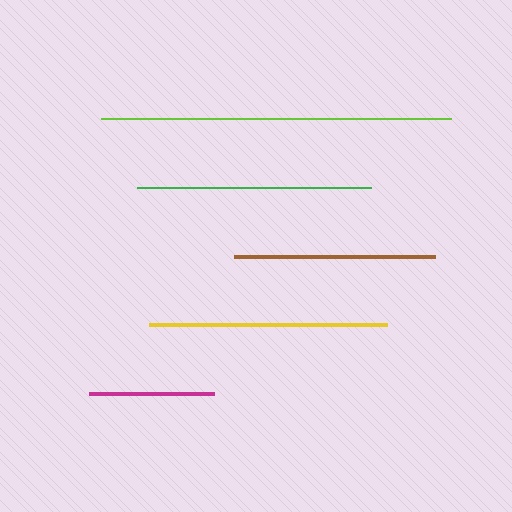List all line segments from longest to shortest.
From longest to shortest: lime, yellow, green, brown, magenta.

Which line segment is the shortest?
The magenta line is the shortest at approximately 125 pixels.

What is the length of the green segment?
The green segment is approximately 233 pixels long.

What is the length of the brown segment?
The brown segment is approximately 200 pixels long.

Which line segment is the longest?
The lime line is the longest at approximately 350 pixels.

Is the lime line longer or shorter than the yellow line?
The lime line is longer than the yellow line.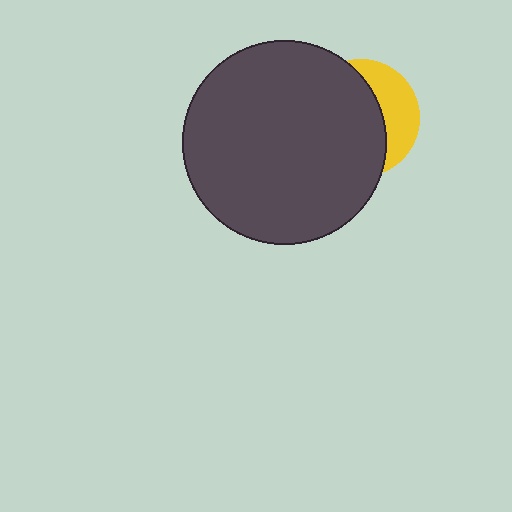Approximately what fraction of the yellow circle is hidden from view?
Roughly 68% of the yellow circle is hidden behind the dark gray circle.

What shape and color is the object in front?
The object in front is a dark gray circle.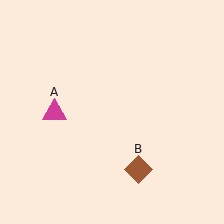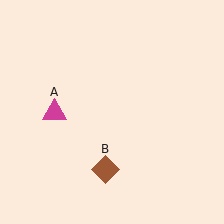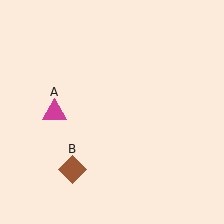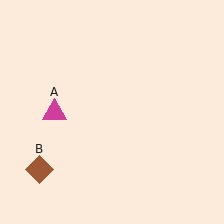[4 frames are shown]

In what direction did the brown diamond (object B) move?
The brown diamond (object B) moved left.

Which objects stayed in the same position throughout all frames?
Magenta triangle (object A) remained stationary.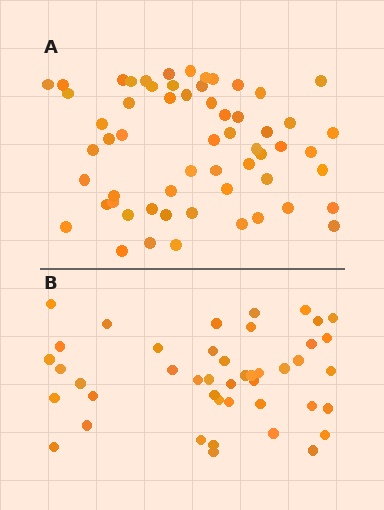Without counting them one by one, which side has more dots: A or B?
Region A (the top region) has more dots.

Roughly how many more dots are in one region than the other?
Region A has approximately 15 more dots than region B.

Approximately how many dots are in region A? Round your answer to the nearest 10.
About 60 dots. (The exact count is 59, which rounds to 60.)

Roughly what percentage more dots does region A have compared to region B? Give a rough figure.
About 35% more.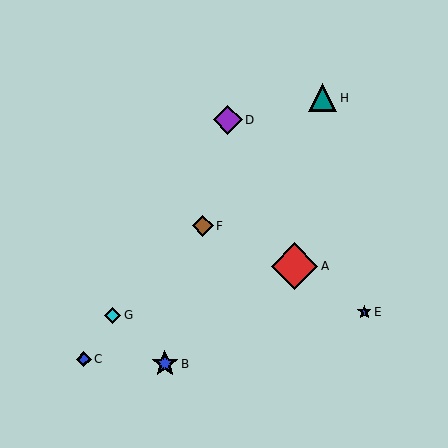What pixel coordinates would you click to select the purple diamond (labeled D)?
Click at (228, 120) to select the purple diamond D.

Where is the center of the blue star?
The center of the blue star is at (165, 364).